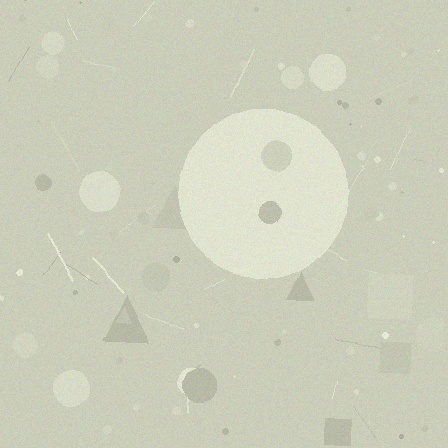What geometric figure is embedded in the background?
A circle is embedded in the background.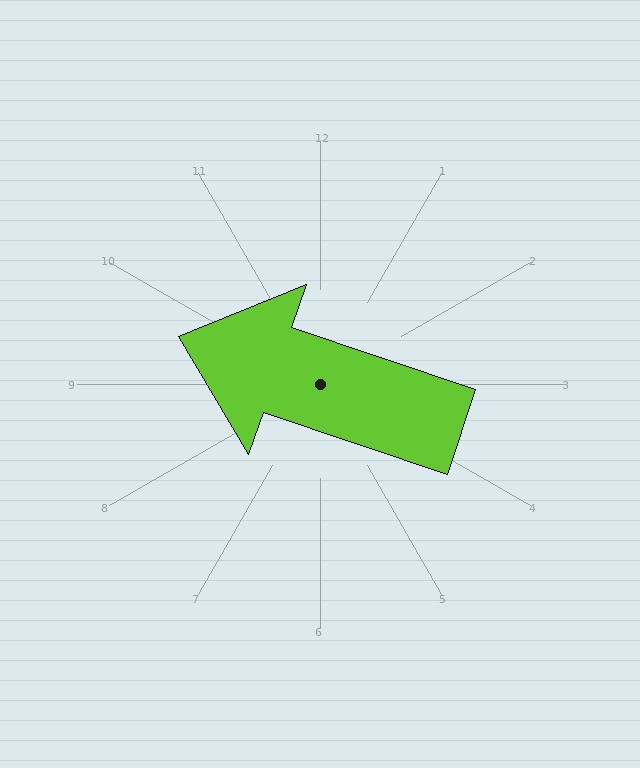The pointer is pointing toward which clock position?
Roughly 10 o'clock.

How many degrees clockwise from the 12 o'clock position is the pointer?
Approximately 289 degrees.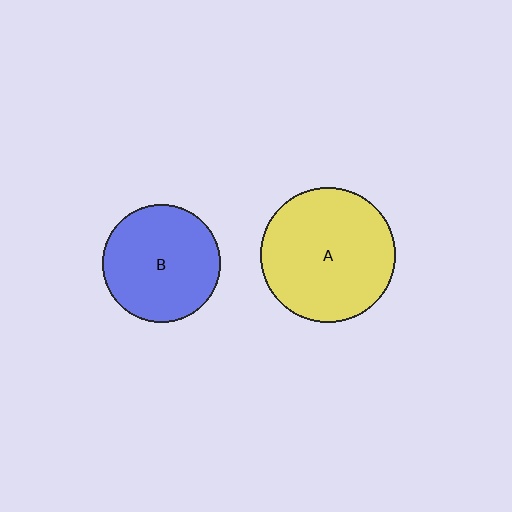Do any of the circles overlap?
No, none of the circles overlap.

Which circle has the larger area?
Circle A (yellow).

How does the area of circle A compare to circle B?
Approximately 1.3 times.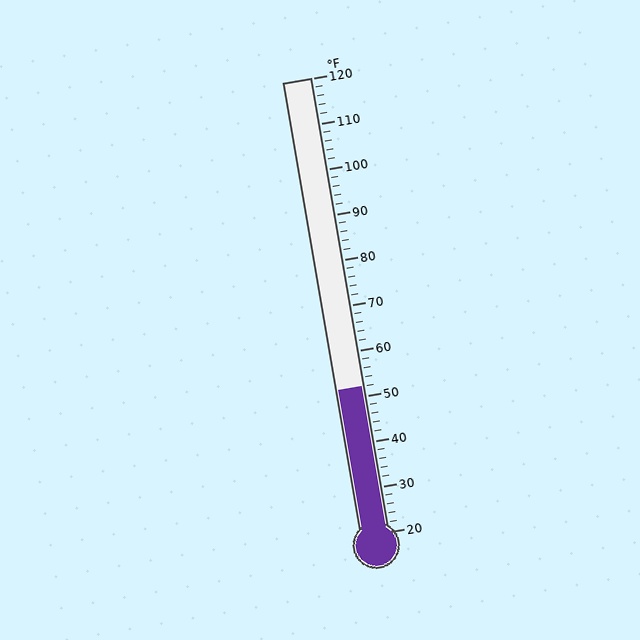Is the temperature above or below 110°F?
The temperature is below 110°F.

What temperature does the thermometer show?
The thermometer shows approximately 52°F.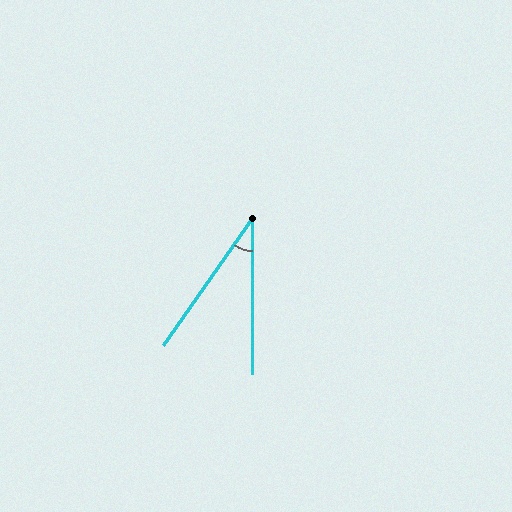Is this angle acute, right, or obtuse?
It is acute.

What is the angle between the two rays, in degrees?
Approximately 35 degrees.